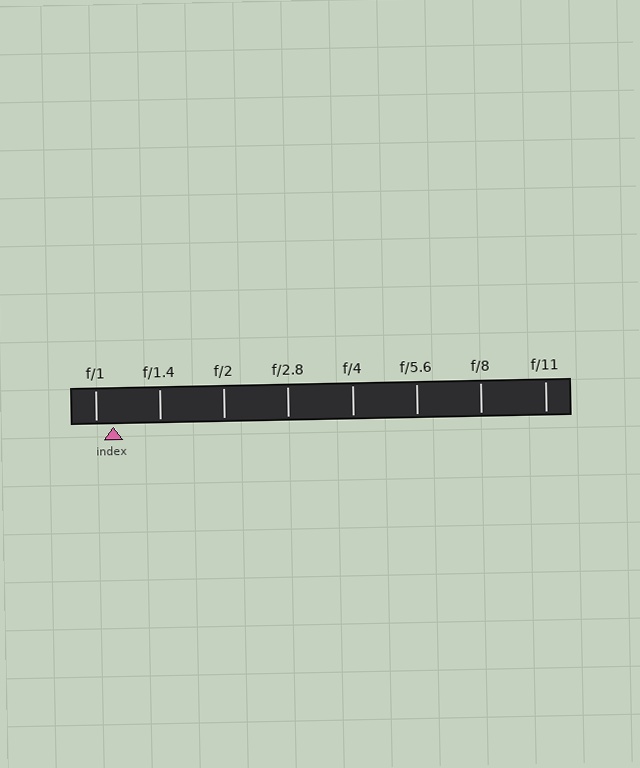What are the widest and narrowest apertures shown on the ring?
The widest aperture shown is f/1 and the narrowest is f/11.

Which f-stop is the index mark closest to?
The index mark is closest to f/1.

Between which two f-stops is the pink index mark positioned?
The index mark is between f/1 and f/1.4.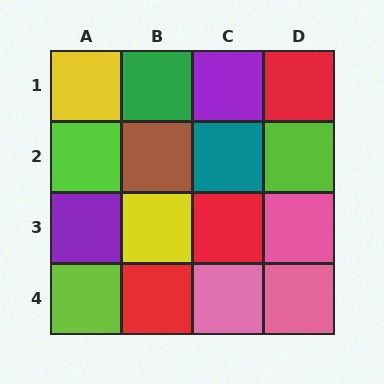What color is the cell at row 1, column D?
Red.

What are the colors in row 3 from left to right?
Purple, yellow, red, pink.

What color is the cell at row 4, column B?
Red.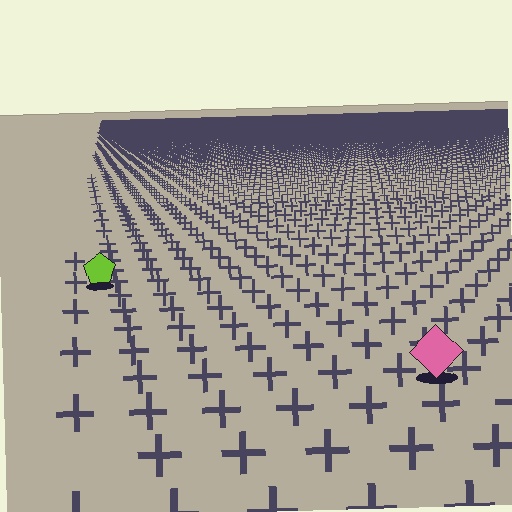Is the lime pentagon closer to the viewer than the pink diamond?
No. The pink diamond is closer — you can tell from the texture gradient: the ground texture is coarser near it.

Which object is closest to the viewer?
The pink diamond is closest. The texture marks near it are larger and more spread out.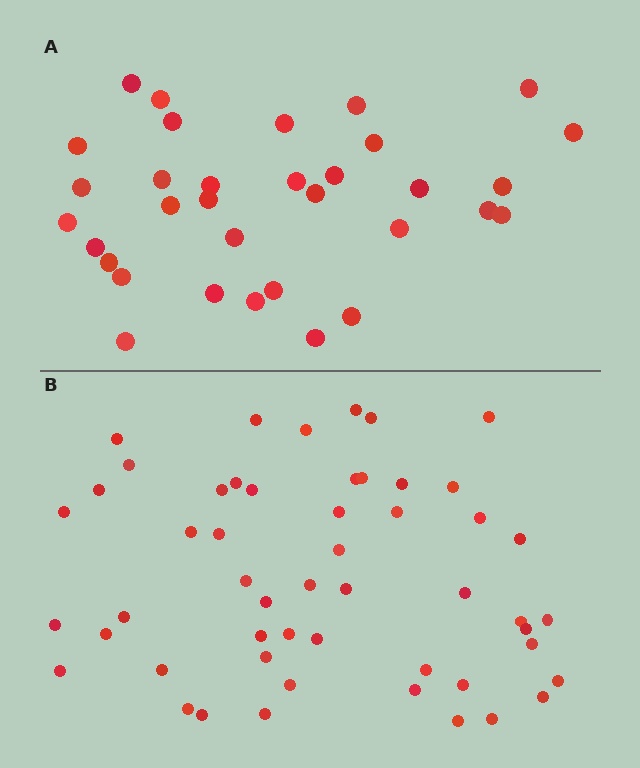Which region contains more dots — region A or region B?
Region B (the bottom region) has more dots.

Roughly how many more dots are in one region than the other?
Region B has approximately 20 more dots than region A.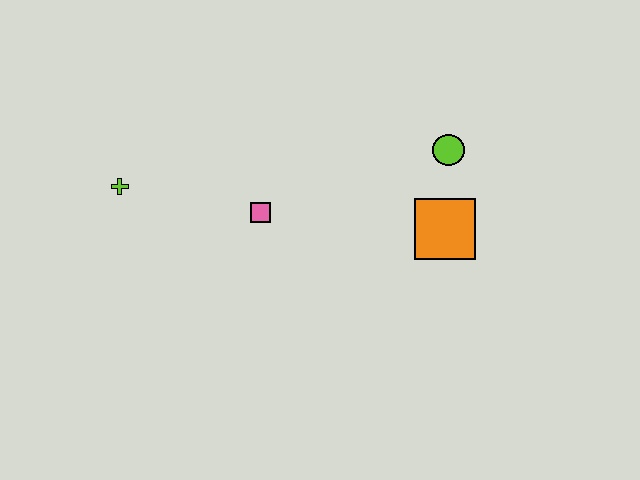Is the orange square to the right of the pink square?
Yes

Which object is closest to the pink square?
The lime cross is closest to the pink square.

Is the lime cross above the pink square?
Yes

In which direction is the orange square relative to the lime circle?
The orange square is below the lime circle.